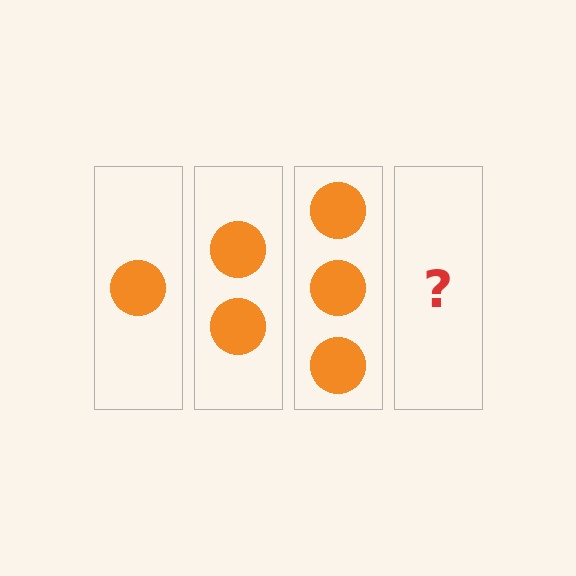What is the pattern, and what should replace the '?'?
The pattern is that each step adds one more circle. The '?' should be 4 circles.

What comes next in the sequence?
The next element should be 4 circles.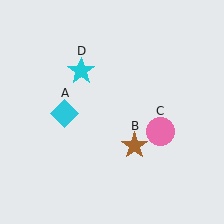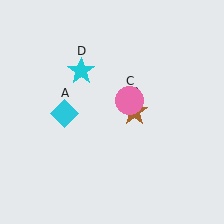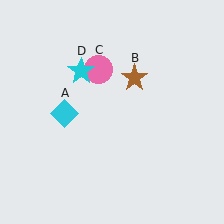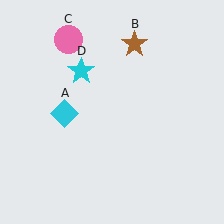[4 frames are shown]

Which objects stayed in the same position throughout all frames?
Cyan diamond (object A) and cyan star (object D) remained stationary.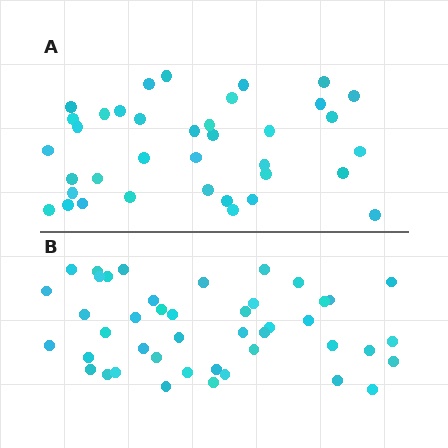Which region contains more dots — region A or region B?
Region B (the bottom region) has more dots.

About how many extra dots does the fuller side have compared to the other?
Region B has roughly 8 or so more dots than region A.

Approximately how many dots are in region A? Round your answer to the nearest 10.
About 40 dots. (The exact count is 37, which rounds to 40.)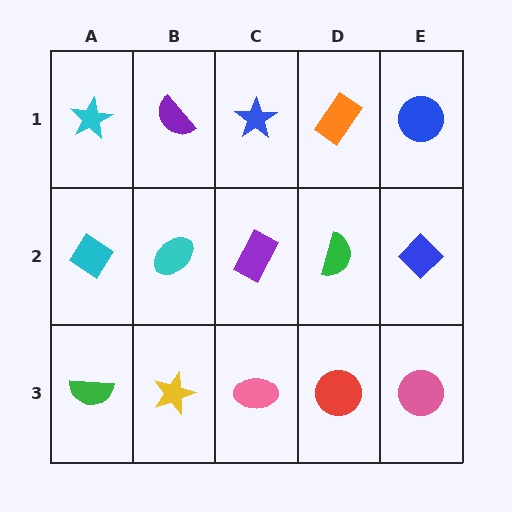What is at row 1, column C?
A blue star.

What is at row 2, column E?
A blue diamond.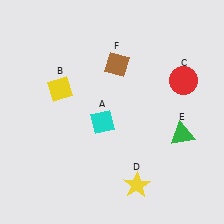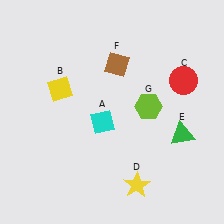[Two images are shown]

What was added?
A lime hexagon (G) was added in Image 2.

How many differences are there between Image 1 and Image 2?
There is 1 difference between the two images.